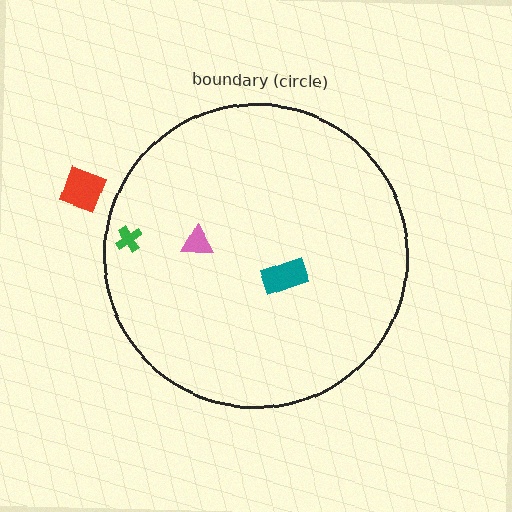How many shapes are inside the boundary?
3 inside, 1 outside.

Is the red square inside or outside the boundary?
Outside.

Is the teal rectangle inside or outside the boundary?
Inside.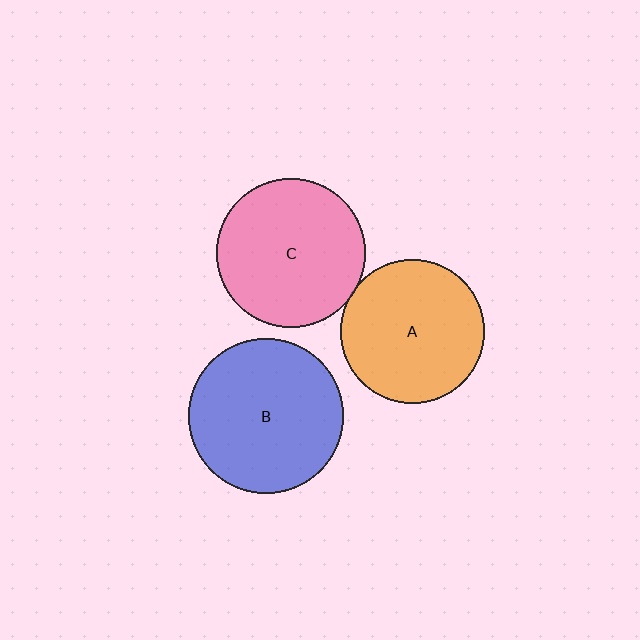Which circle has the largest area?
Circle B (blue).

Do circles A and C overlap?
Yes.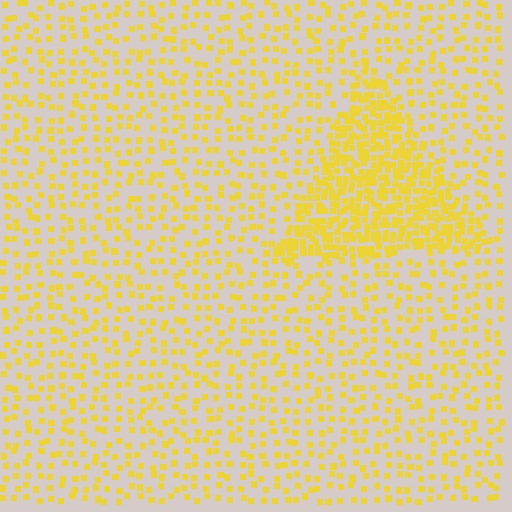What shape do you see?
I see a triangle.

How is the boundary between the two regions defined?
The boundary is defined by a change in element density (approximately 2.6x ratio). All elements are the same color, size, and shape.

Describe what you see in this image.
The image contains small yellow elements arranged at two different densities. A triangle-shaped region is visible where the elements are more densely packed than the surrounding area.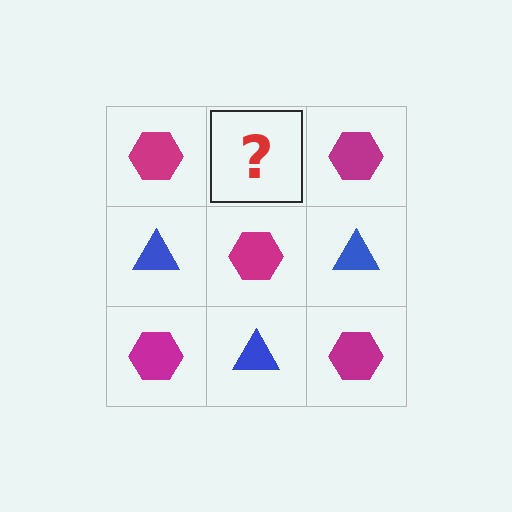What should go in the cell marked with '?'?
The missing cell should contain a blue triangle.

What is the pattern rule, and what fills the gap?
The rule is that it alternates magenta hexagon and blue triangle in a checkerboard pattern. The gap should be filled with a blue triangle.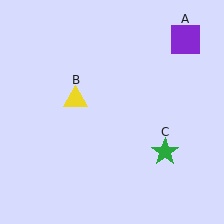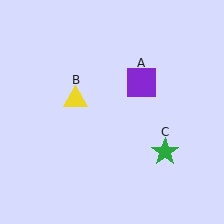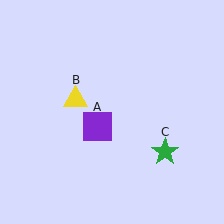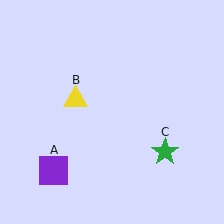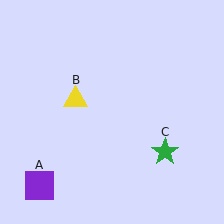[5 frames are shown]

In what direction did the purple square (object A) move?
The purple square (object A) moved down and to the left.